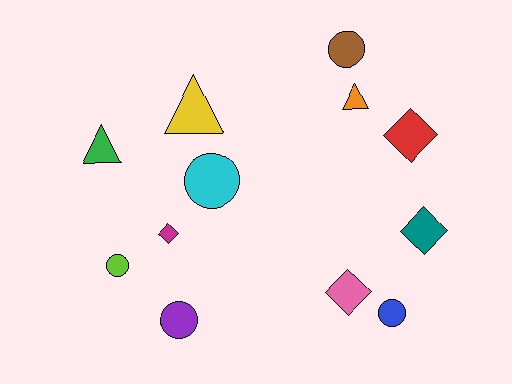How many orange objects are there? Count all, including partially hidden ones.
There is 1 orange object.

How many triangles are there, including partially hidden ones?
There are 3 triangles.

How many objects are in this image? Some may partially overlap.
There are 12 objects.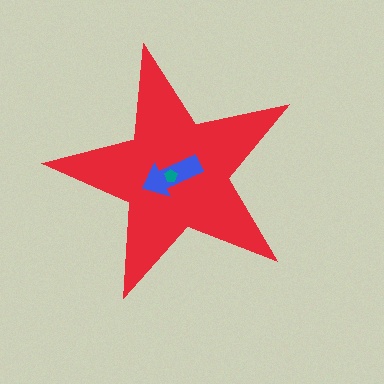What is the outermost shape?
The red star.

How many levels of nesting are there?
3.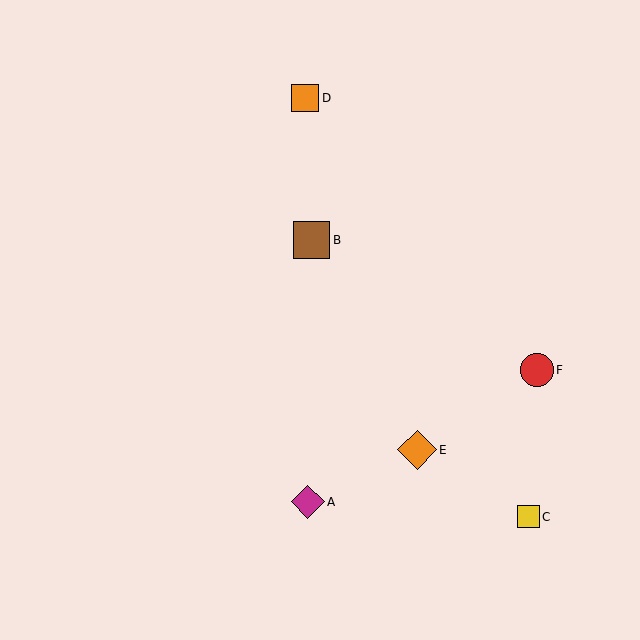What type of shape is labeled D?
Shape D is an orange square.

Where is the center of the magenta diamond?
The center of the magenta diamond is at (308, 502).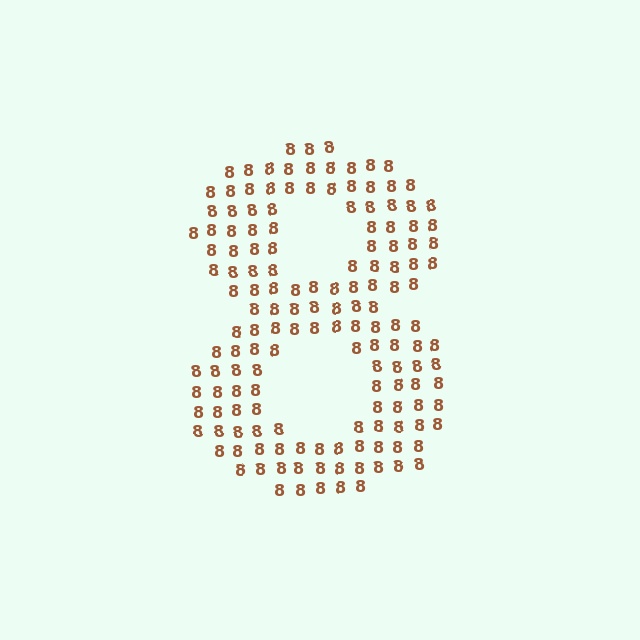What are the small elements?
The small elements are digit 8's.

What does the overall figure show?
The overall figure shows the digit 8.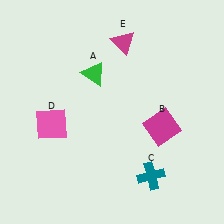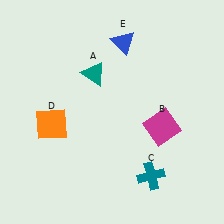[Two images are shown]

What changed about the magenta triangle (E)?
In Image 1, E is magenta. In Image 2, it changed to blue.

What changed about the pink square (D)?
In Image 1, D is pink. In Image 2, it changed to orange.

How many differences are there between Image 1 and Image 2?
There are 3 differences between the two images.